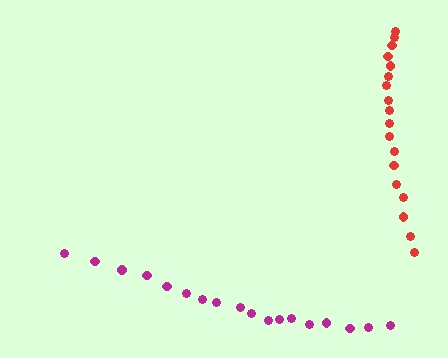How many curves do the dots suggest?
There are 2 distinct paths.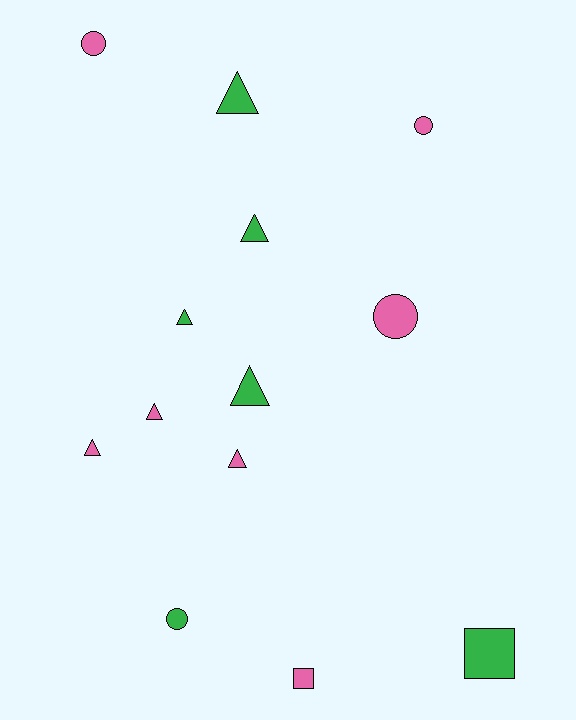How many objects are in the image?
There are 13 objects.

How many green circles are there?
There is 1 green circle.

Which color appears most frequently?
Pink, with 7 objects.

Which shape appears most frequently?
Triangle, with 7 objects.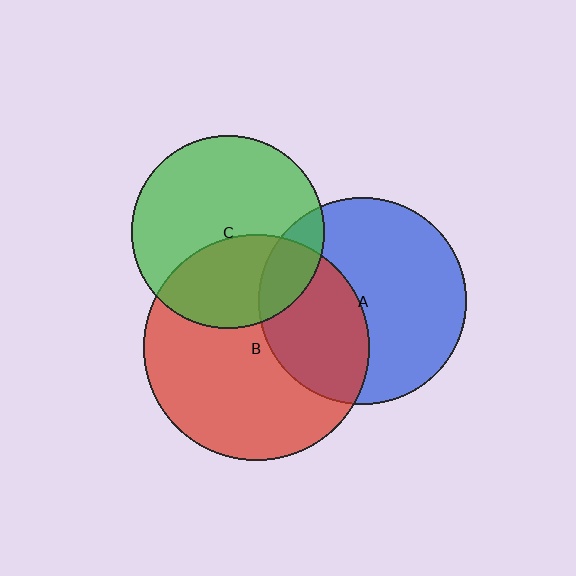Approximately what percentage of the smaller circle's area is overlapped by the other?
Approximately 15%.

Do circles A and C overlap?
Yes.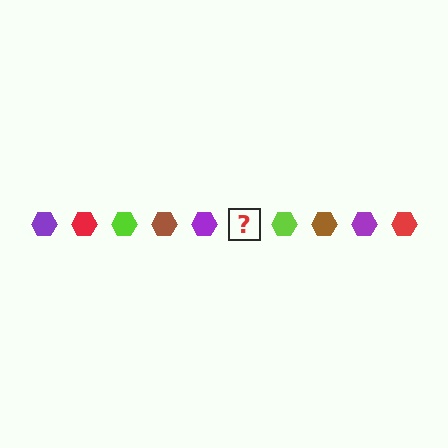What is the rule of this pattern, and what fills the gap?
The rule is that the pattern cycles through purple, red, lime, brown hexagons. The gap should be filled with a red hexagon.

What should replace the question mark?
The question mark should be replaced with a red hexagon.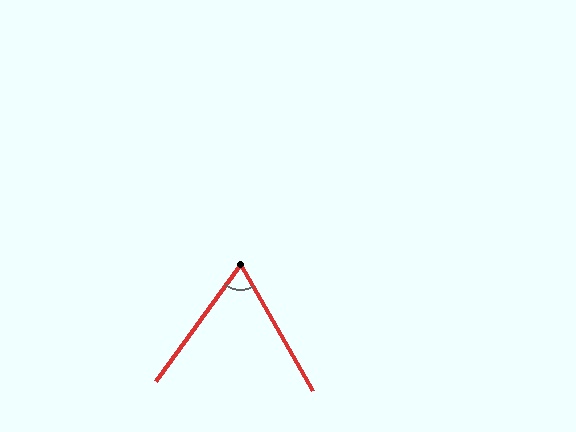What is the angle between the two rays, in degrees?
Approximately 66 degrees.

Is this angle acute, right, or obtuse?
It is acute.